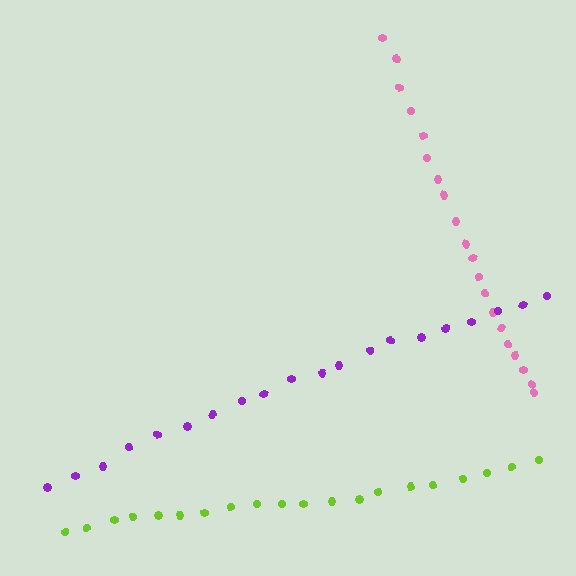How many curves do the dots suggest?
There are 3 distinct paths.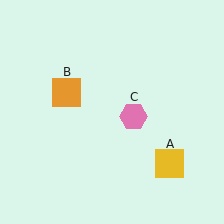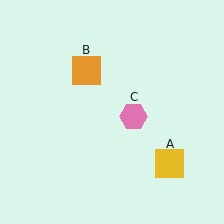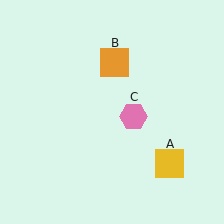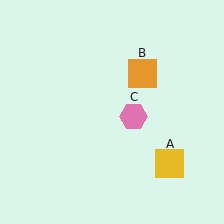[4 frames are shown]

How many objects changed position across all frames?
1 object changed position: orange square (object B).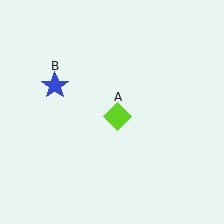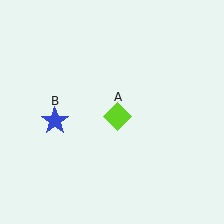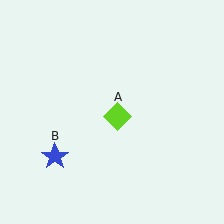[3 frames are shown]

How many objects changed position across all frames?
1 object changed position: blue star (object B).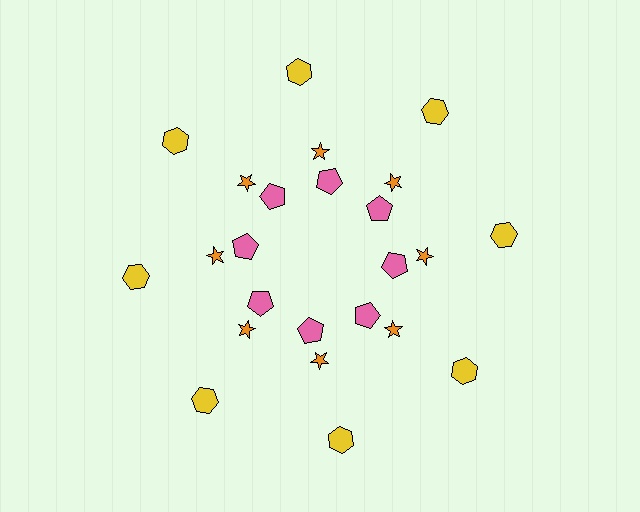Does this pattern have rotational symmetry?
Yes, this pattern has 8-fold rotational symmetry. It looks the same after rotating 45 degrees around the center.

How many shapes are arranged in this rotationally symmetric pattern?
There are 24 shapes, arranged in 8 groups of 3.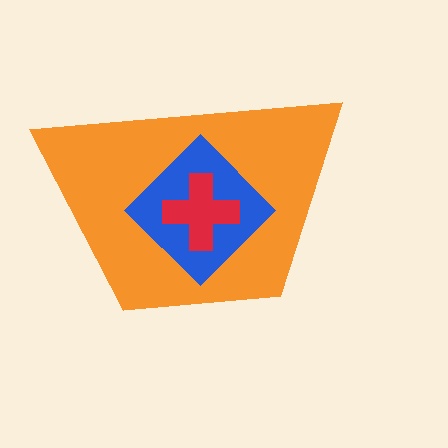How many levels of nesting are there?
3.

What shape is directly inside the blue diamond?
The red cross.